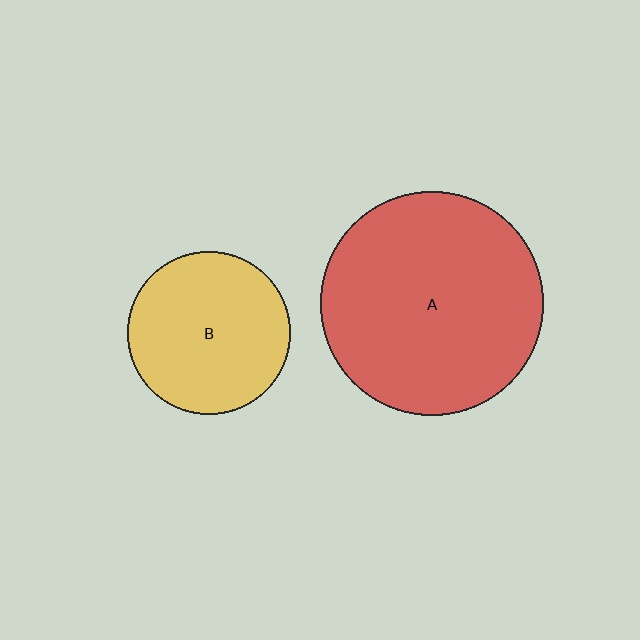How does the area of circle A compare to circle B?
Approximately 1.9 times.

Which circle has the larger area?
Circle A (red).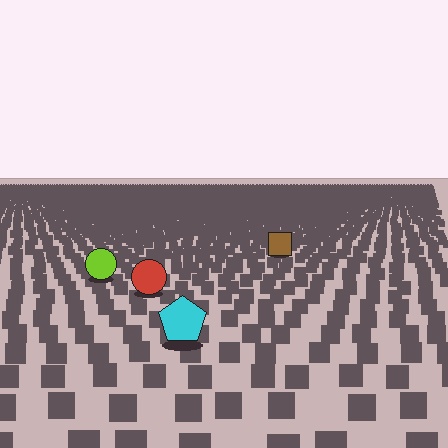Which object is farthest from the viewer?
The brown square is farthest from the viewer. It appears smaller and the ground texture around it is denser.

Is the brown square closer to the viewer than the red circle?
No. The red circle is closer — you can tell from the texture gradient: the ground texture is coarser near it.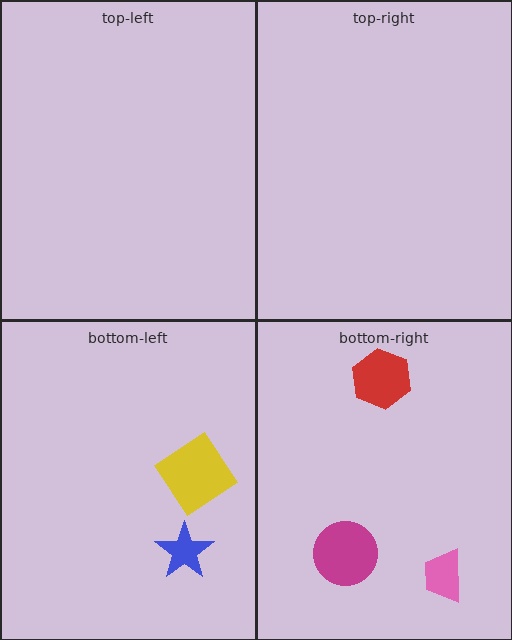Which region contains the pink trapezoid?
The bottom-right region.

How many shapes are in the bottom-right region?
3.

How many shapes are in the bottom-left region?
2.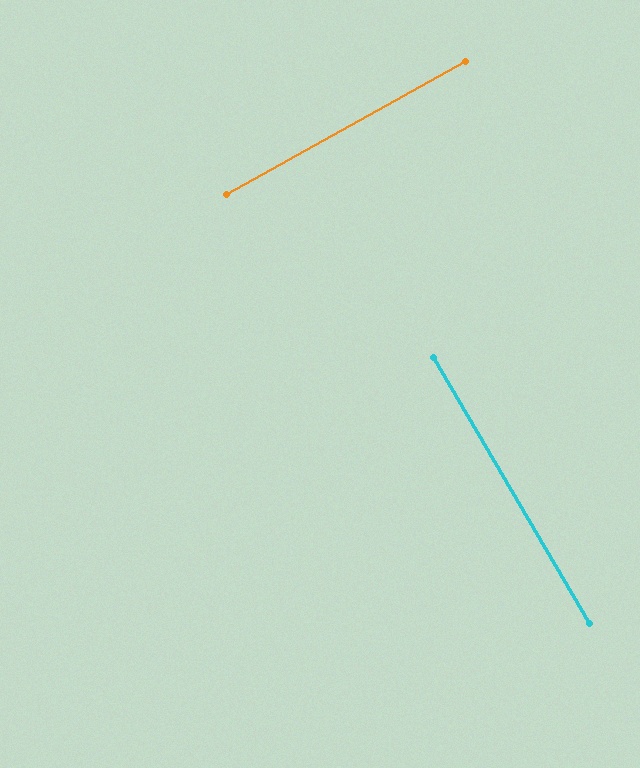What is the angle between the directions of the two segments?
Approximately 89 degrees.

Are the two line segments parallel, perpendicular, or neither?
Perpendicular — they meet at approximately 89°.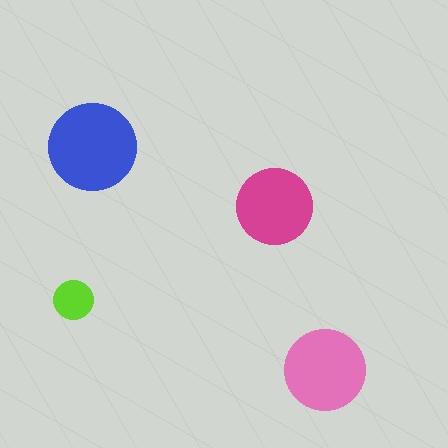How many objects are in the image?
There are 4 objects in the image.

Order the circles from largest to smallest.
the blue one, the pink one, the magenta one, the lime one.